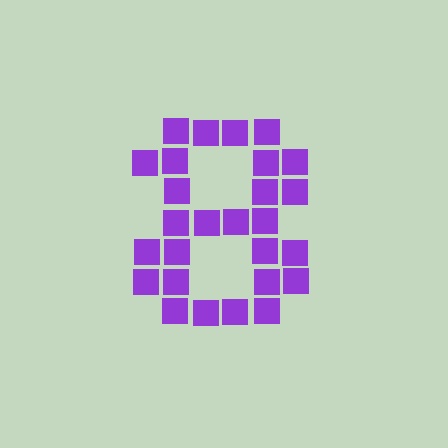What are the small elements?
The small elements are squares.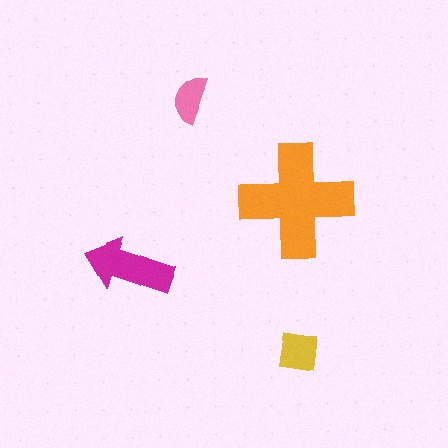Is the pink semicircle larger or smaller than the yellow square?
Smaller.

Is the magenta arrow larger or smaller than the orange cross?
Smaller.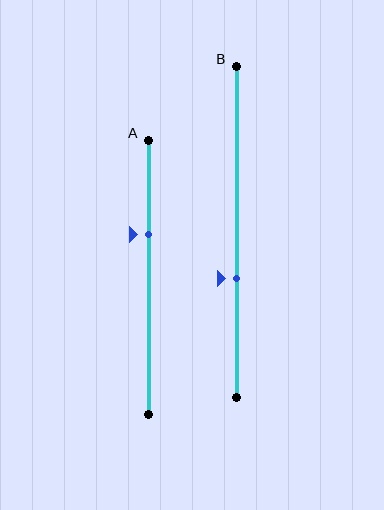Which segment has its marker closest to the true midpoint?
Segment B has its marker closest to the true midpoint.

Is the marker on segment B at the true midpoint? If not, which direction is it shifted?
No, the marker on segment B is shifted downward by about 14% of the segment length.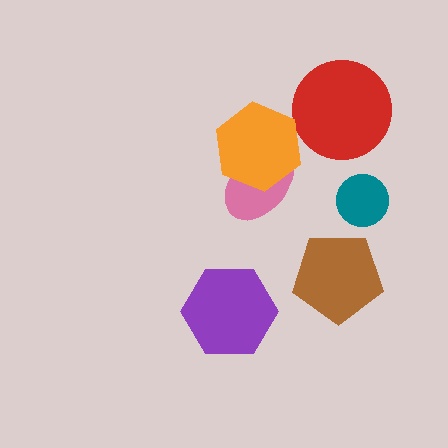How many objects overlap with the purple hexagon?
0 objects overlap with the purple hexagon.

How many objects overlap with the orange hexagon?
1 object overlaps with the orange hexagon.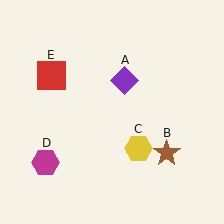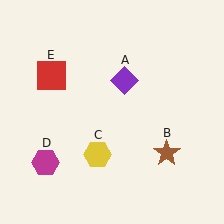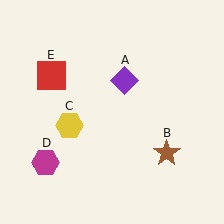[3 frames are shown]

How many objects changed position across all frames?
1 object changed position: yellow hexagon (object C).